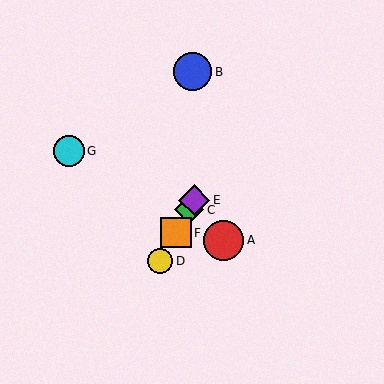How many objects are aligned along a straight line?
4 objects (C, D, E, F) are aligned along a straight line.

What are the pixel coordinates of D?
Object D is at (160, 261).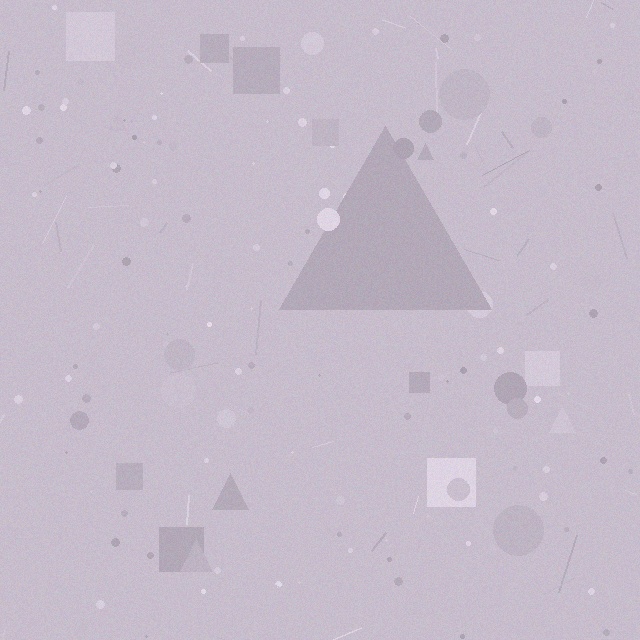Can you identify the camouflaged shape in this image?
The camouflaged shape is a triangle.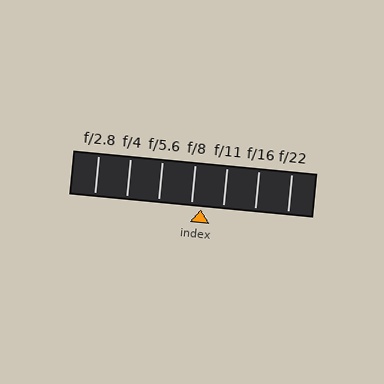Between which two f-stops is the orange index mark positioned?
The index mark is between f/8 and f/11.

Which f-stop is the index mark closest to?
The index mark is closest to f/8.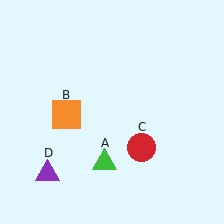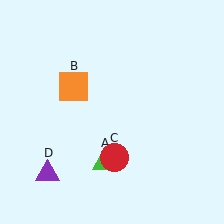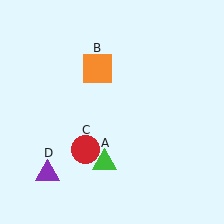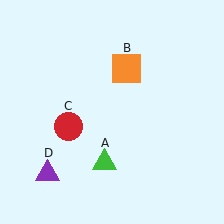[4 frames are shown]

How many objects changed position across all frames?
2 objects changed position: orange square (object B), red circle (object C).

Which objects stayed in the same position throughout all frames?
Green triangle (object A) and purple triangle (object D) remained stationary.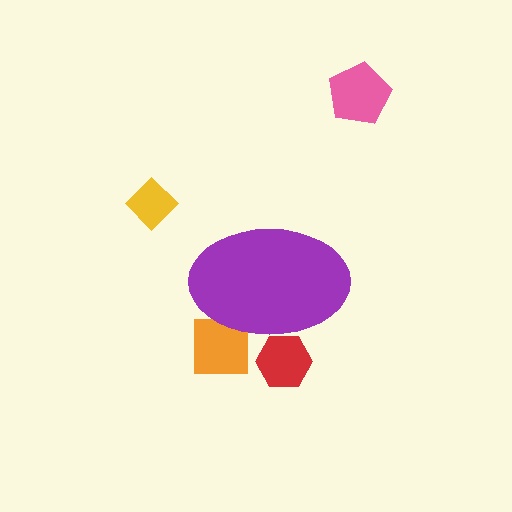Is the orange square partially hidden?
Yes, the orange square is partially hidden behind the purple ellipse.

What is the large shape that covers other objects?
A purple ellipse.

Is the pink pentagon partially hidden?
No, the pink pentagon is fully visible.